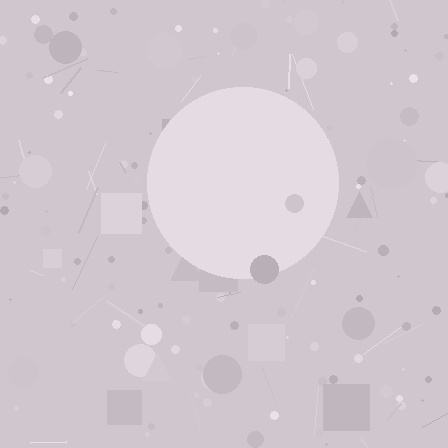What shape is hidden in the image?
A circle is hidden in the image.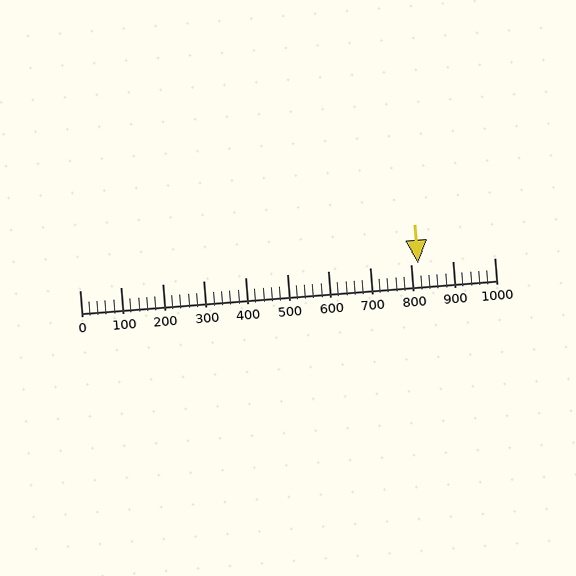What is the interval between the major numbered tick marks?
The major tick marks are spaced 100 units apart.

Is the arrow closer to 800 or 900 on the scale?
The arrow is closer to 800.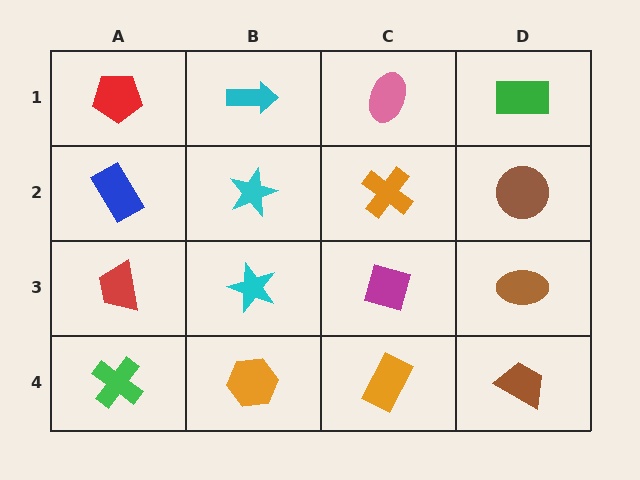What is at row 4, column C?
An orange rectangle.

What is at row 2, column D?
A brown circle.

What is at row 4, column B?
An orange hexagon.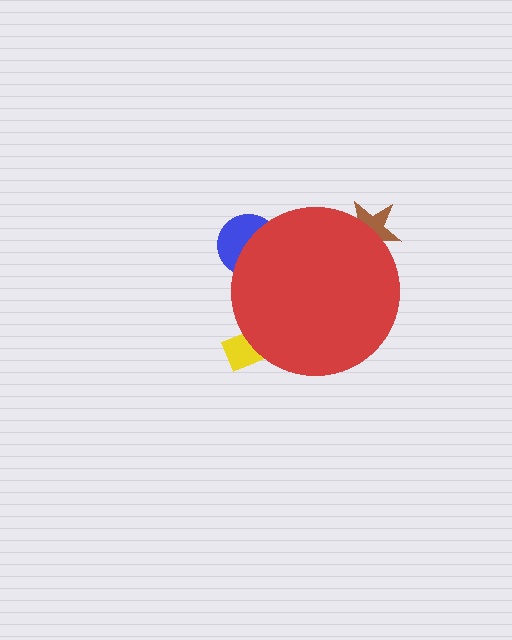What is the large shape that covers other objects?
A red circle.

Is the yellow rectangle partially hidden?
Yes, the yellow rectangle is partially hidden behind the red circle.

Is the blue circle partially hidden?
Yes, the blue circle is partially hidden behind the red circle.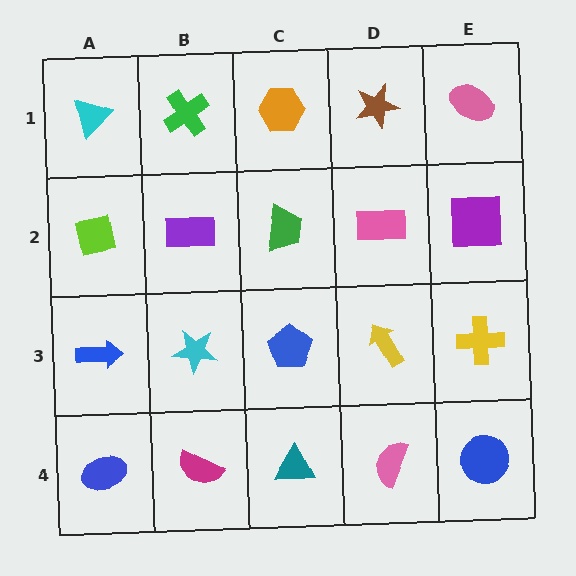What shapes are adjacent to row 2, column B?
A green cross (row 1, column B), a cyan star (row 3, column B), a lime square (row 2, column A), a green trapezoid (row 2, column C).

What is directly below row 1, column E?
A purple square.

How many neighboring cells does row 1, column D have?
3.